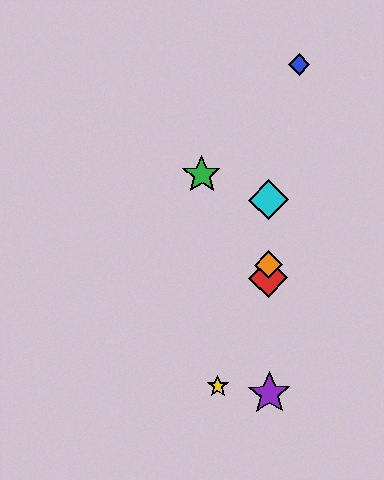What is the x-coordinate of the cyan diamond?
The cyan diamond is at x≈268.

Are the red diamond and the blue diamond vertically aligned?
No, the red diamond is at x≈269 and the blue diamond is at x≈299.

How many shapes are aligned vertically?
4 shapes (the red diamond, the purple star, the orange diamond, the cyan diamond) are aligned vertically.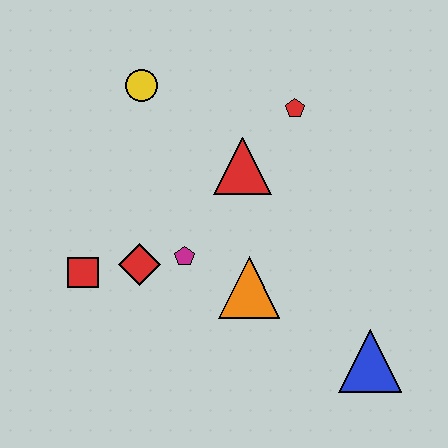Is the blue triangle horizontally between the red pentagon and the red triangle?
No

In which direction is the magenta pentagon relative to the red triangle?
The magenta pentagon is below the red triangle.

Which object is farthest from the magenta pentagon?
The blue triangle is farthest from the magenta pentagon.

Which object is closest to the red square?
The red diamond is closest to the red square.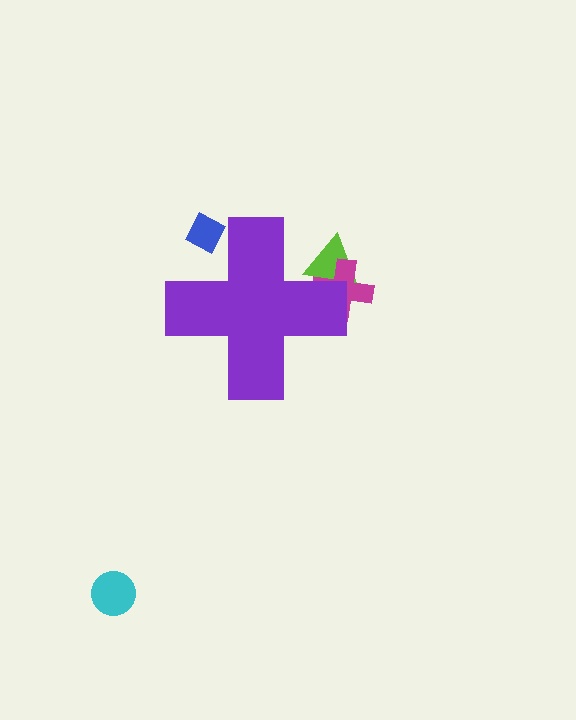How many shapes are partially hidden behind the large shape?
3 shapes are partially hidden.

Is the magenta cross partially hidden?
Yes, the magenta cross is partially hidden behind the purple cross.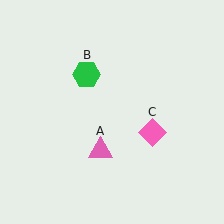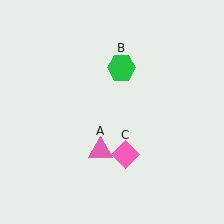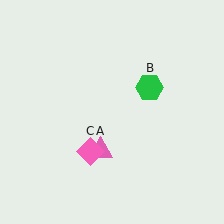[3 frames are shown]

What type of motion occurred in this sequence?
The green hexagon (object B), pink diamond (object C) rotated clockwise around the center of the scene.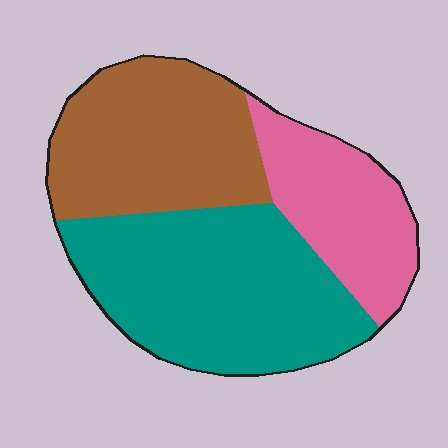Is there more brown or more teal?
Teal.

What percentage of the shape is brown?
Brown takes up about one third (1/3) of the shape.